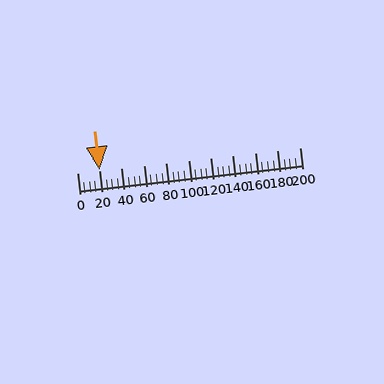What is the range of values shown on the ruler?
The ruler shows values from 0 to 200.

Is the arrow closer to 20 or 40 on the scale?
The arrow is closer to 20.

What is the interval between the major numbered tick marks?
The major tick marks are spaced 20 units apart.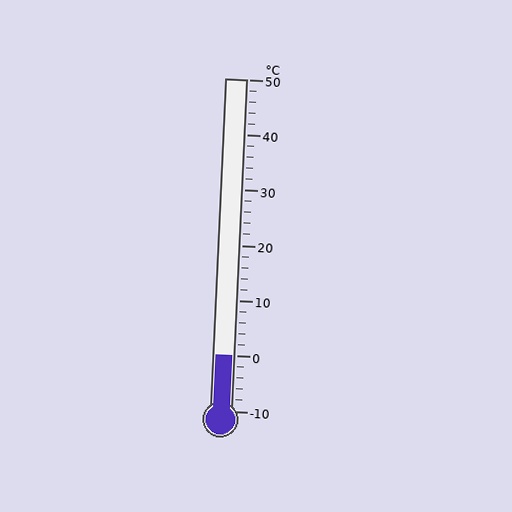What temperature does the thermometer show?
The thermometer shows approximately 0°C.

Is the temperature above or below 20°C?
The temperature is below 20°C.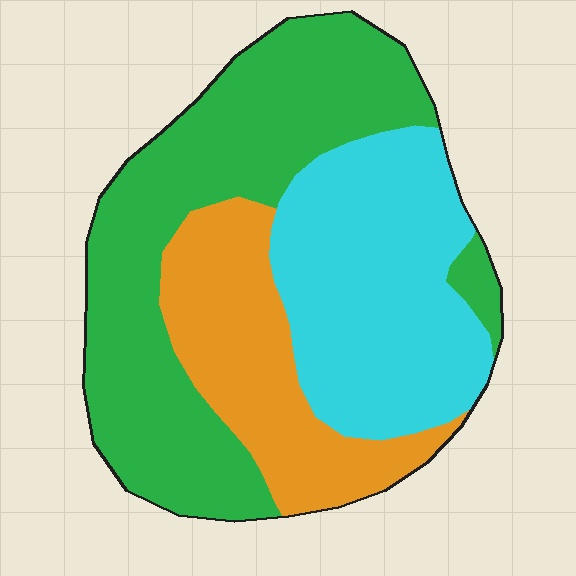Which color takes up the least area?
Orange, at roughly 25%.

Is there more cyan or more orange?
Cyan.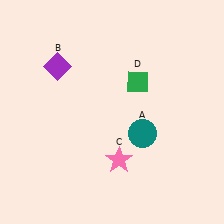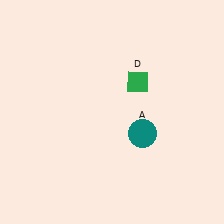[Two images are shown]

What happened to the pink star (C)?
The pink star (C) was removed in Image 2. It was in the bottom-right area of Image 1.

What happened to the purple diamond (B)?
The purple diamond (B) was removed in Image 2. It was in the top-left area of Image 1.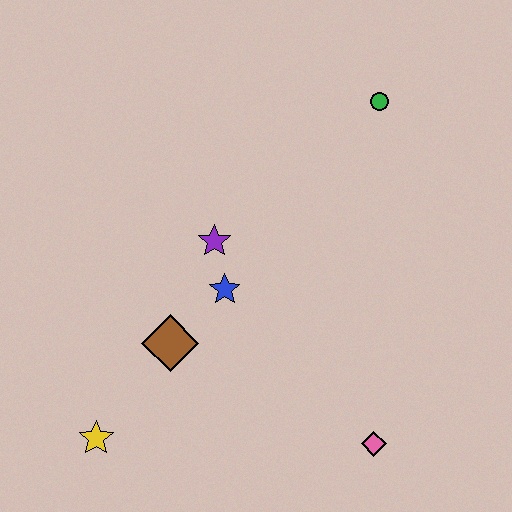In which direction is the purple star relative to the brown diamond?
The purple star is above the brown diamond.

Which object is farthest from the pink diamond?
The green circle is farthest from the pink diamond.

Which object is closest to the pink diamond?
The blue star is closest to the pink diamond.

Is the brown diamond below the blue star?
Yes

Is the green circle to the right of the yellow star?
Yes